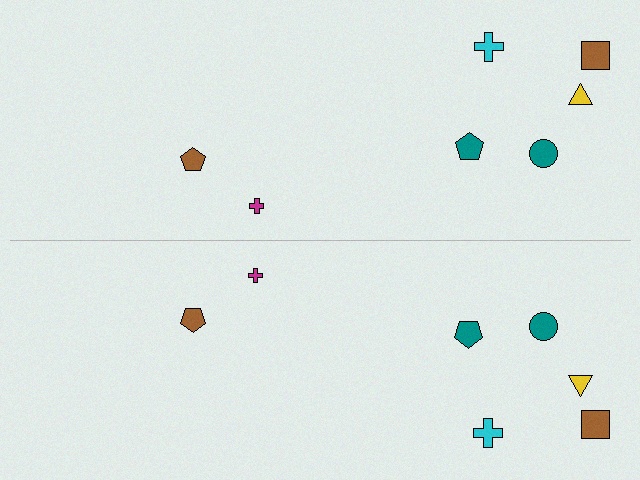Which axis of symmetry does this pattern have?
The pattern has a horizontal axis of symmetry running through the center of the image.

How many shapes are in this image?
There are 14 shapes in this image.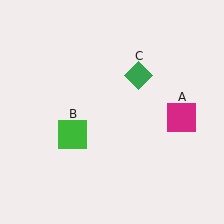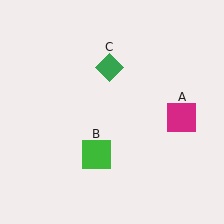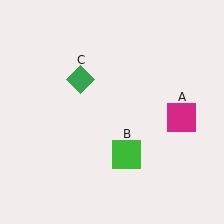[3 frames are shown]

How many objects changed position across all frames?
2 objects changed position: green square (object B), green diamond (object C).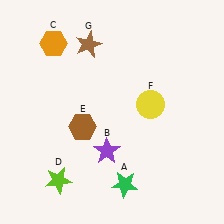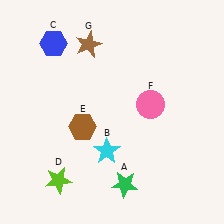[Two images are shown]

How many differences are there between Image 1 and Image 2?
There are 3 differences between the two images.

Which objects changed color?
B changed from purple to cyan. C changed from orange to blue. F changed from yellow to pink.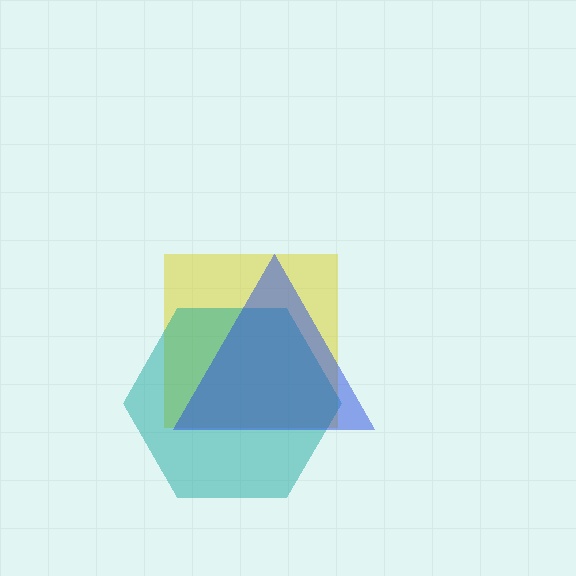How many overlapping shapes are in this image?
There are 3 overlapping shapes in the image.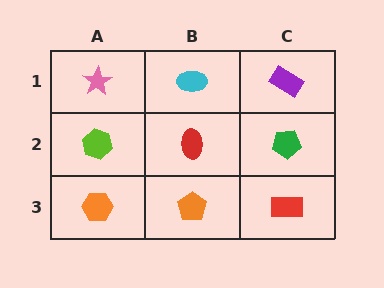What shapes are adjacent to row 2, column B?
A cyan ellipse (row 1, column B), an orange pentagon (row 3, column B), a lime hexagon (row 2, column A), a green pentagon (row 2, column C).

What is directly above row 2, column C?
A purple rectangle.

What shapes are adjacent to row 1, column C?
A green pentagon (row 2, column C), a cyan ellipse (row 1, column B).